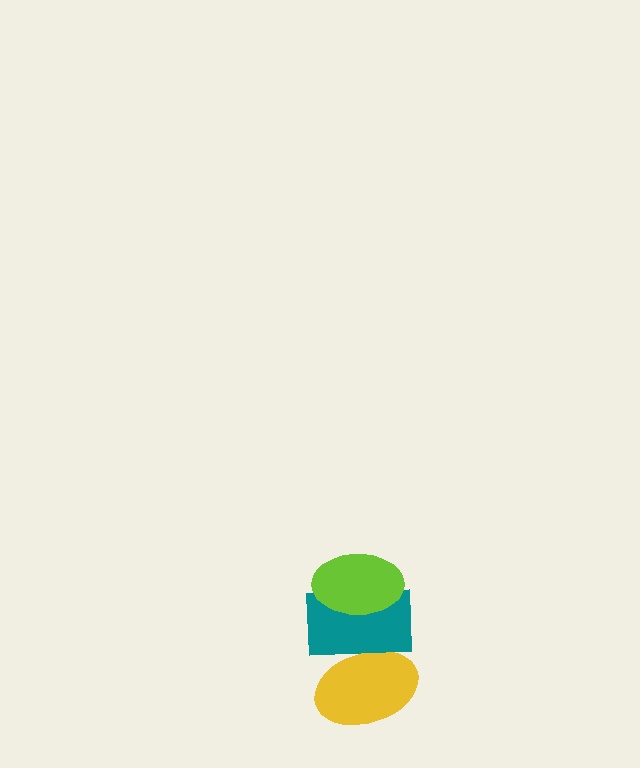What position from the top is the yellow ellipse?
The yellow ellipse is 3rd from the top.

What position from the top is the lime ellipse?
The lime ellipse is 1st from the top.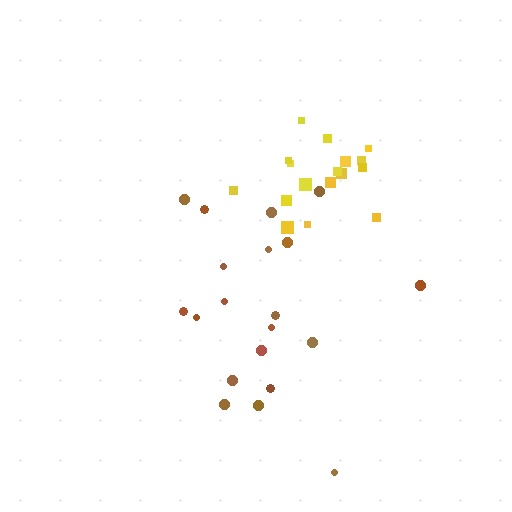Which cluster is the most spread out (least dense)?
Brown.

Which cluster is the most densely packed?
Yellow.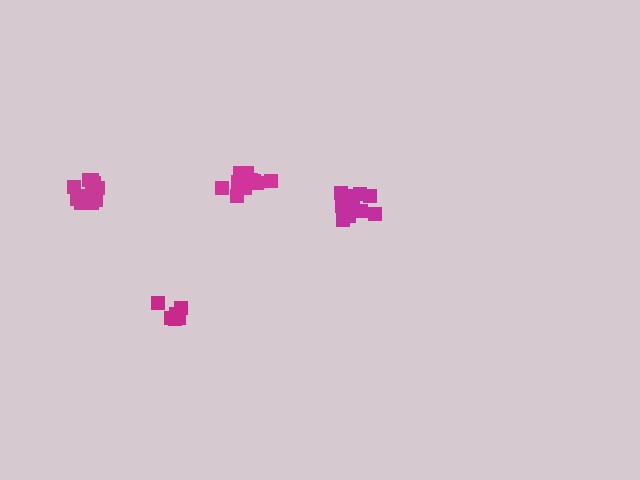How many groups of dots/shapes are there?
There are 4 groups.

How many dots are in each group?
Group 1: 13 dots, Group 2: 8 dots, Group 3: 13 dots, Group 4: 14 dots (48 total).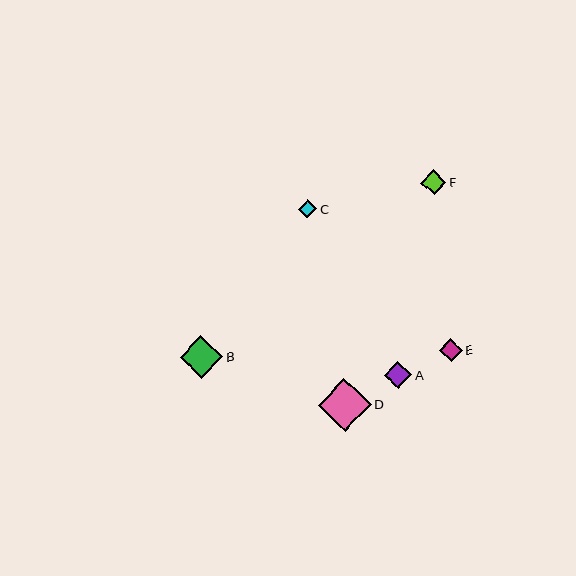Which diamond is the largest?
Diamond D is the largest with a size of approximately 53 pixels.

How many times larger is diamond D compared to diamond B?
Diamond D is approximately 1.2 times the size of diamond B.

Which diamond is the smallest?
Diamond C is the smallest with a size of approximately 19 pixels.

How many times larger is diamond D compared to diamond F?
Diamond D is approximately 2.2 times the size of diamond F.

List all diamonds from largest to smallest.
From largest to smallest: D, B, A, F, E, C.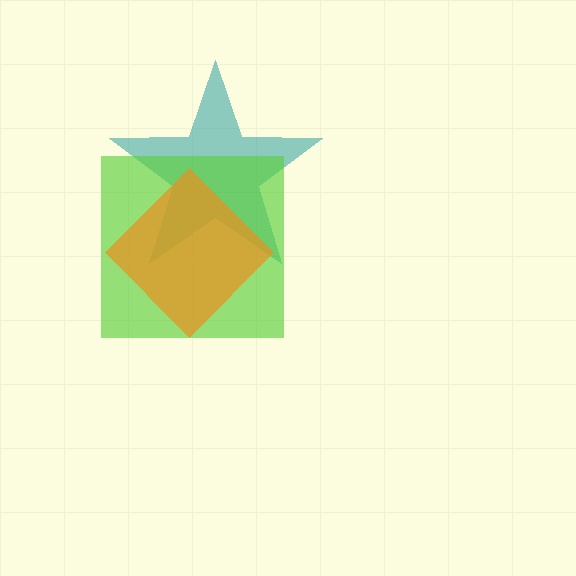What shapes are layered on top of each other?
The layered shapes are: a teal star, a lime square, an orange diamond.